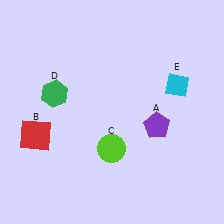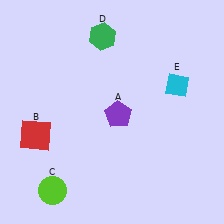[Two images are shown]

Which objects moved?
The objects that moved are: the purple pentagon (A), the lime circle (C), the green hexagon (D).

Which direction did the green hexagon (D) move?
The green hexagon (D) moved up.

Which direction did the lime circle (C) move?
The lime circle (C) moved left.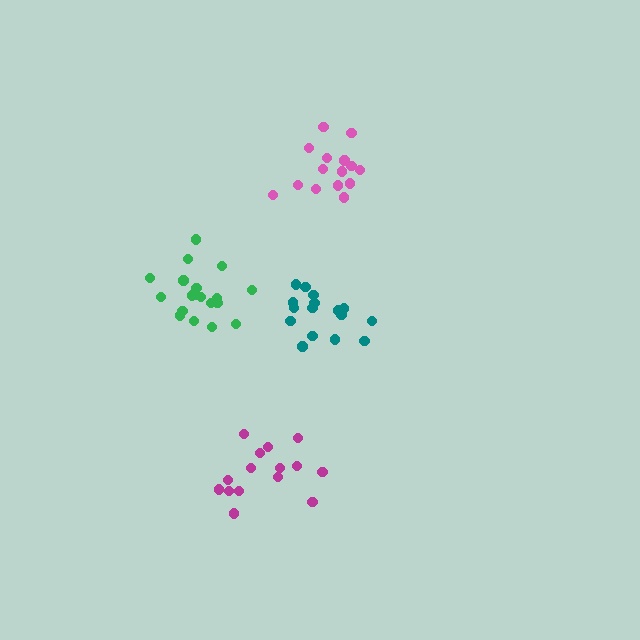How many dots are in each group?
Group 1: 16 dots, Group 2: 15 dots, Group 3: 16 dots, Group 4: 19 dots (66 total).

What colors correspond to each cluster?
The clusters are colored: teal, magenta, pink, green.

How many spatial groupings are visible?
There are 4 spatial groupings.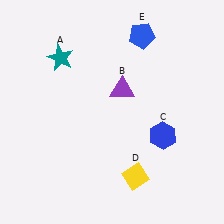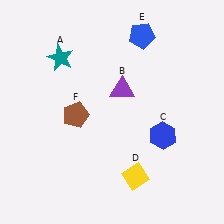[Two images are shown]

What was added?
A brown pentagon (F) was added in Image 2.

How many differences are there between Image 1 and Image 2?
There is 1 difference between the two images.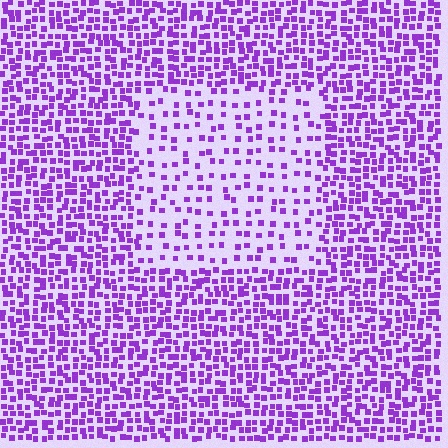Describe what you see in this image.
The image contains small purple elements arranged at two different densities. A rectangle-shaped region is visible where the elements are less densely packed than the surrounding area.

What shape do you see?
I see a rectangle.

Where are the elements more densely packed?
The elements are more densely packed outside the rectangle boundary.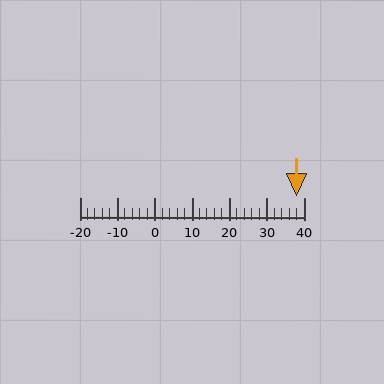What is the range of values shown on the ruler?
The ruler shows values from -20 to 40.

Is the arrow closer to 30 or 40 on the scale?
The arrow is closer to 40.